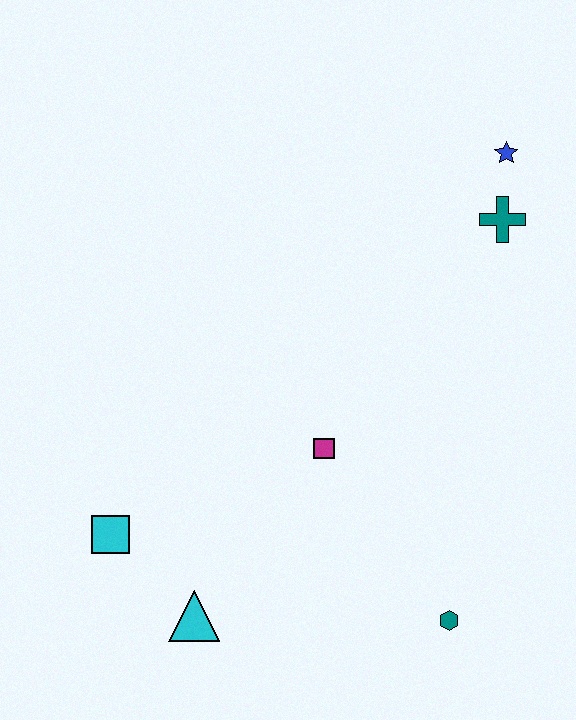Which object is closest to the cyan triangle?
The cyan square is closest to the cyan triangle.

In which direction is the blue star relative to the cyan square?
The blue star is to the right of the cyan square.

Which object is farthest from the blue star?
The cyan triangle is farthest from the blue star.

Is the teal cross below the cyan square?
No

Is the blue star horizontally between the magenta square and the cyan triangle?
No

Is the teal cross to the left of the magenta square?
No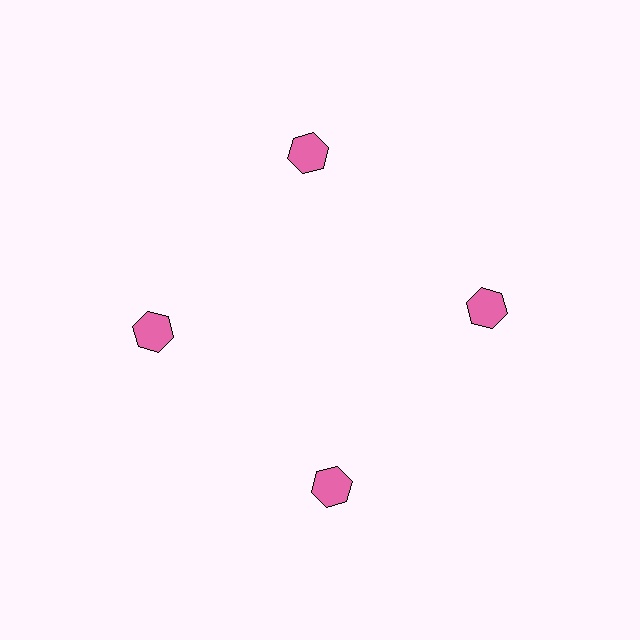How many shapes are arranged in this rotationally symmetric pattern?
There are 4 shapes, arranged in 4 groups of 1.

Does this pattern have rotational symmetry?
Yes, this pattern has 4-fold rotational symmetry. It looks the same after rotating 90 degrees around the center.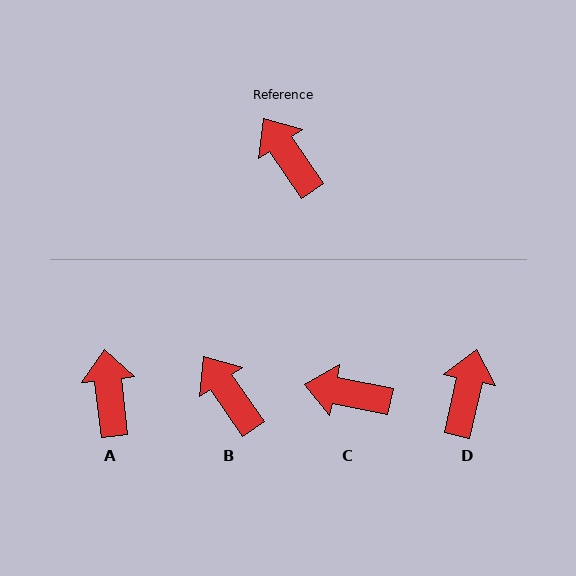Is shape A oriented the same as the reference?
No, it is off by about 28 degrees.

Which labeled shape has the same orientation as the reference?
B.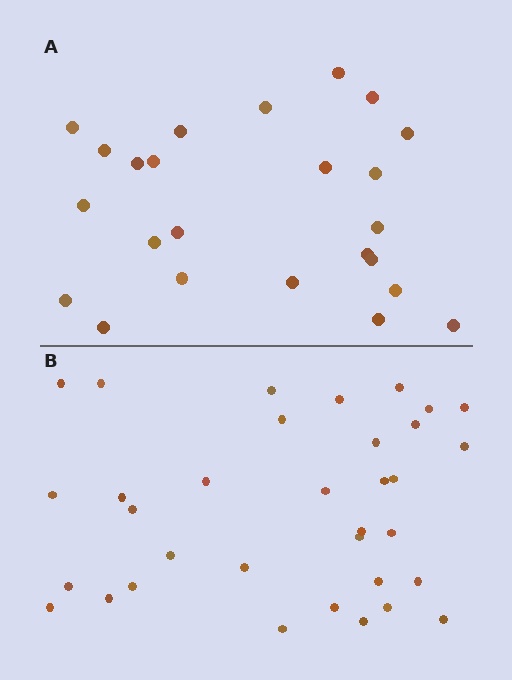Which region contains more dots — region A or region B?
Region B (the bottom region) has more dots.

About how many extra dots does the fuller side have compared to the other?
Region B has roughly 10 or so more dots than region A.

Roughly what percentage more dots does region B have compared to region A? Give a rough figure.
About 40% more.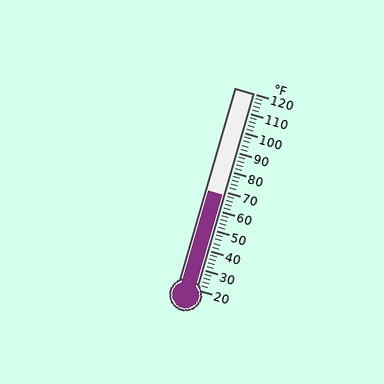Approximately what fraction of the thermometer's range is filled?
The thermometer is filled to approximately 50% of its range.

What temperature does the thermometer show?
The thermometer shows approximately 68°F.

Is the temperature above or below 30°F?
The temperature is above 30°F.